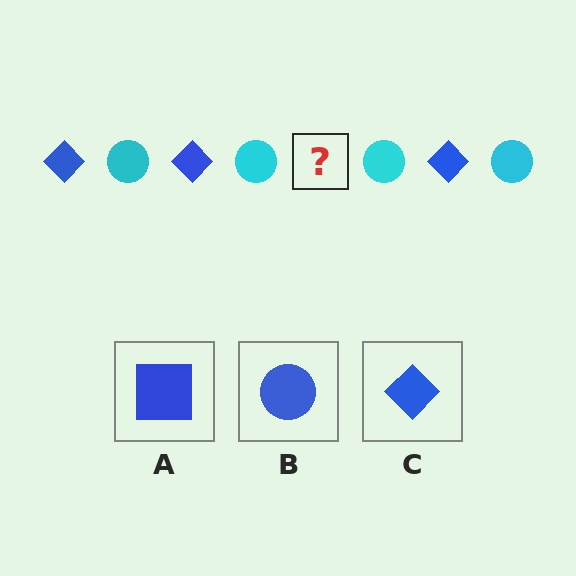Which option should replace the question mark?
Option C.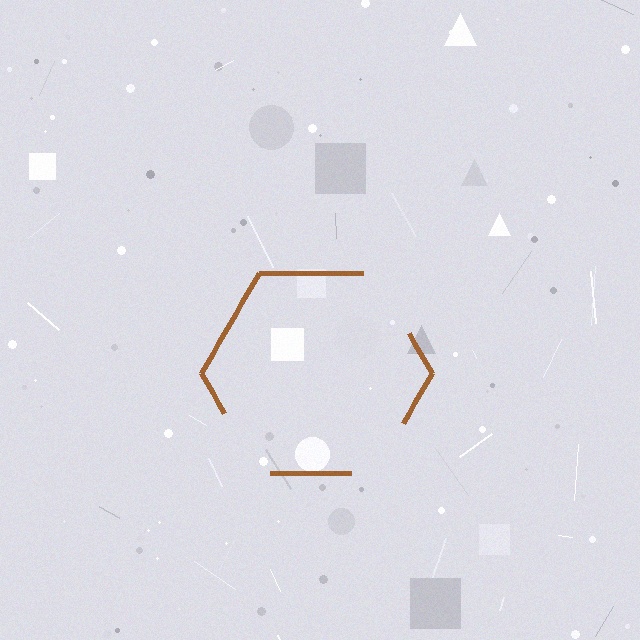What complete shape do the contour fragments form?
The contour fragments form a hexagon.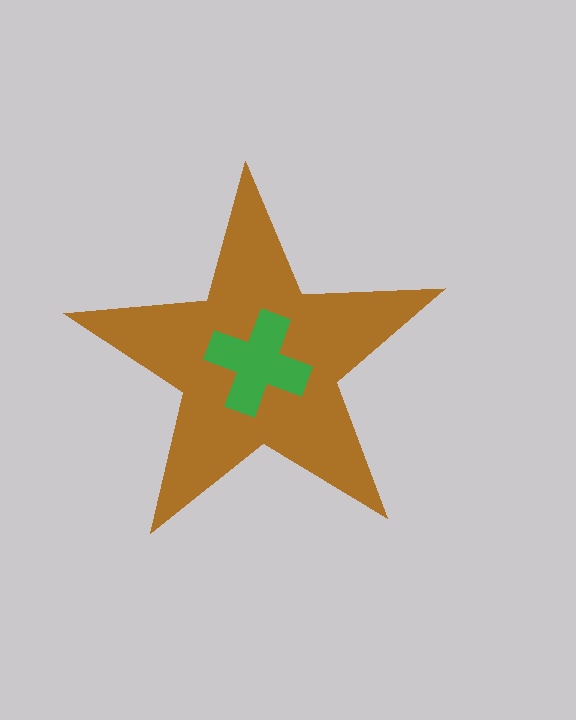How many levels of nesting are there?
2.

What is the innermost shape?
The green cross.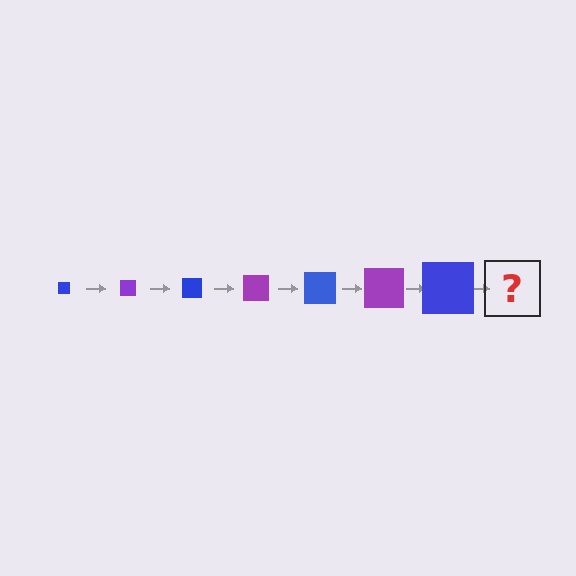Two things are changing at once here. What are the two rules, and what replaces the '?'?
The two rules are that the square grows larger each step and the color cycles through blue and purple. The '?' should be a purple square, larger than the previous one.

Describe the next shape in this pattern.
It should be a purple square, larger than the previous one.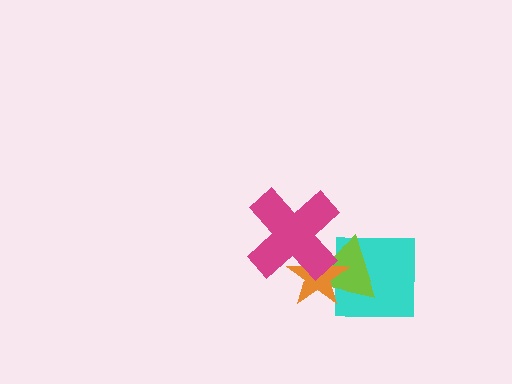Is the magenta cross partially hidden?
No, no other shape covers it.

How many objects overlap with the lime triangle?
3 objects overlap with the lime triangle.